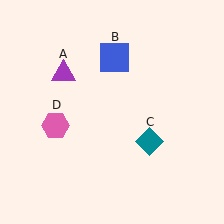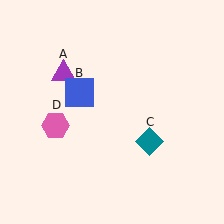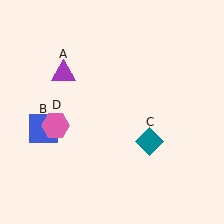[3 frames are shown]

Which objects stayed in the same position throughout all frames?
Purple triangle (object A) and teal diamond (object C) and pink hexagon (object D) remained stationary.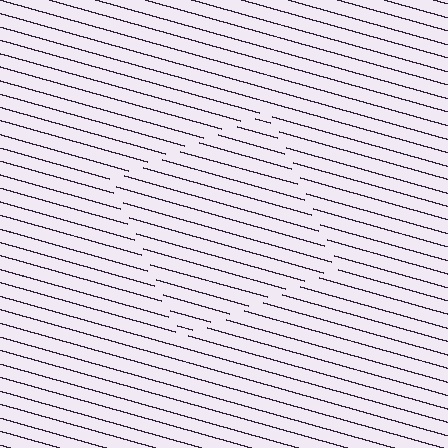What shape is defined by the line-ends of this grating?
An illusory square. The interior of the shape contains the same grating, shifted by half a period — the contour is defined by the phase discontinuity where line-ends from the inner and outer gratings abut.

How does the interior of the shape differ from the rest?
The interior of the shape contains the same grating, shifted by half a period — the contour is defined by the phase discontinuity where line-ends from the inner and outer gratings abut.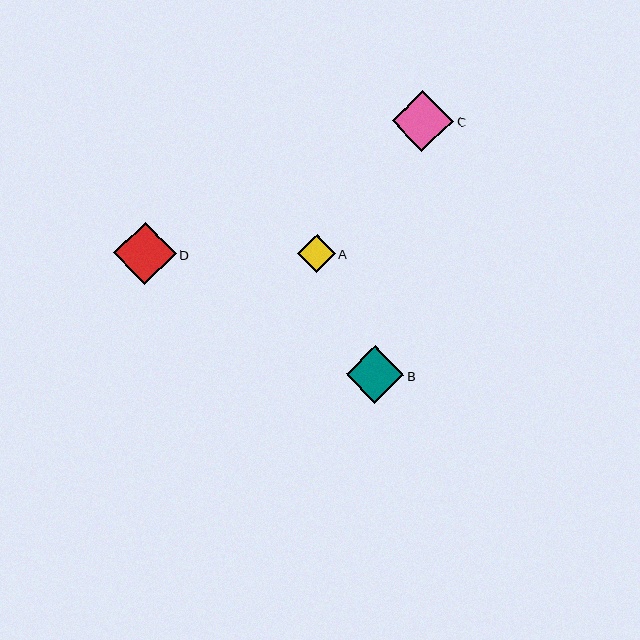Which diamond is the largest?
Diamond D is the largest with a size of approximately 62 pixels.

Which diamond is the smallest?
Diamond A is the smallest with a size of approximately 38 pixels.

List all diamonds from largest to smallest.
From largest to smallest: D, C, B, A.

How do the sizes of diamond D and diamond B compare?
Diamond D and diamond B are approximately the same size.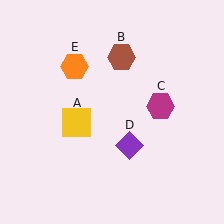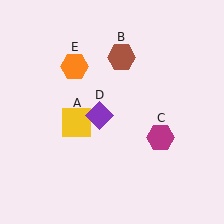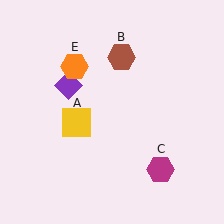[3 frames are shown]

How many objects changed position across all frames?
2 objects changed position: magenta hexagon (object C), purple diamond (object D).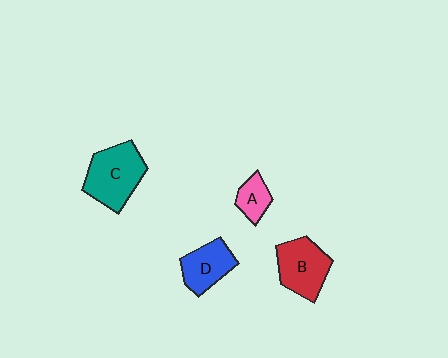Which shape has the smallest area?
Shape A (pink).